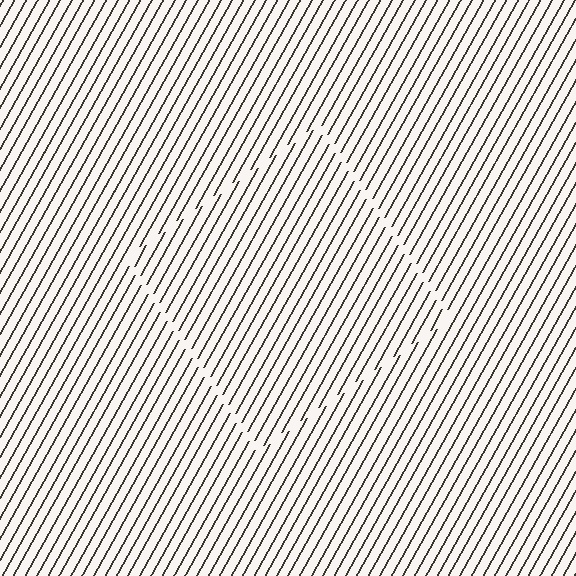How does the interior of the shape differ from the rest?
The interior of the shape contains the same grating, shifted by half a period — the contour is defined by the phase discontinuity where line-ends from the inner and outer gratings abut.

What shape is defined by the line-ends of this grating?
An illusory square. The interior of the shape contains the same grating, shifted by half a period — the contour is defined by the phase discontinuity where line-ends from the inner and outer gratings abut.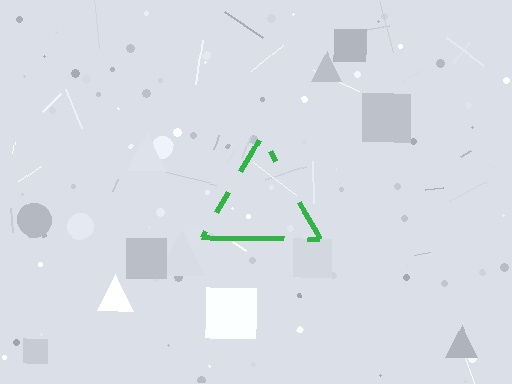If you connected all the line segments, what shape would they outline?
They would outline a triangle.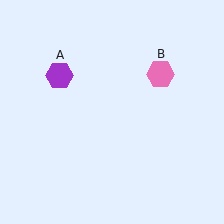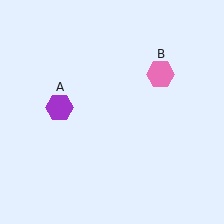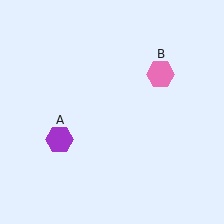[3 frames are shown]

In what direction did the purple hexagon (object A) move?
The purple hexagon (object A) moved down.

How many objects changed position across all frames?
1 object changed position: purple hexagon (object A).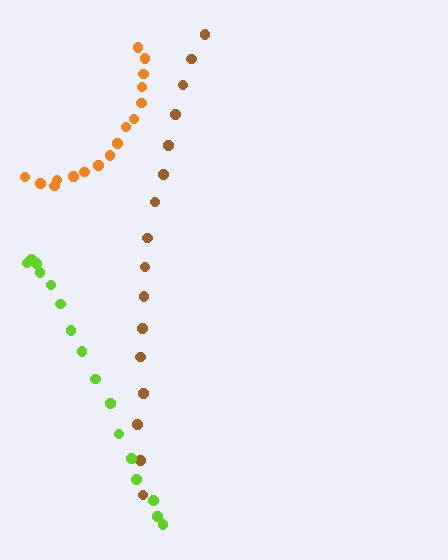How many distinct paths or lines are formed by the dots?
There are 3 distinct paths.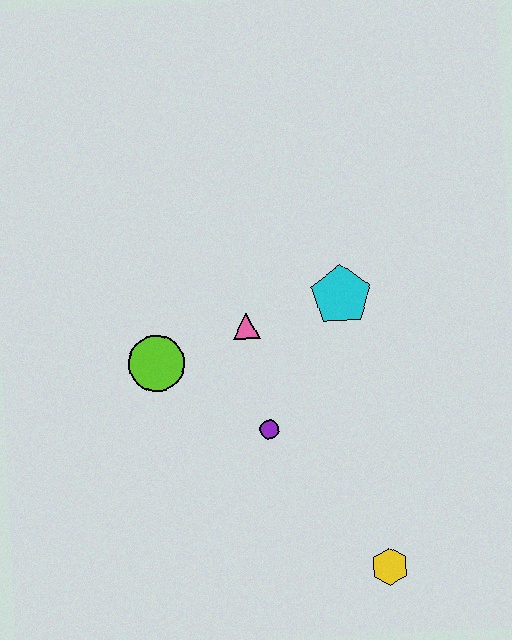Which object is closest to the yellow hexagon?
The purple circle is closest to the yellow hexagon.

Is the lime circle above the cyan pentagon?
No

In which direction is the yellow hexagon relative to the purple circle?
The yellow hexagon is below the purple circle.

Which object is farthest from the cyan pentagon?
The yellow hexagon is farthest from the cyan pentagon.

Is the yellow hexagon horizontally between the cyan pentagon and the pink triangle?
No